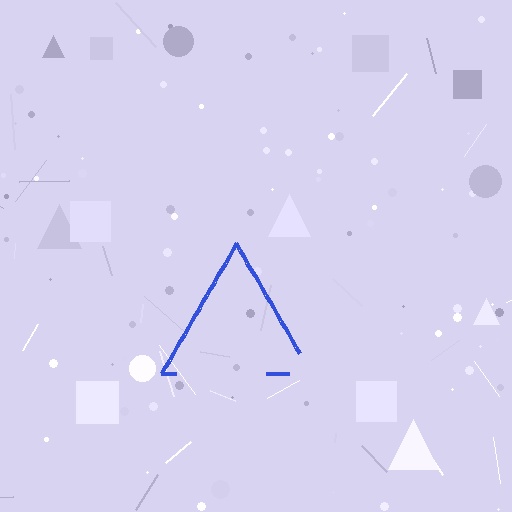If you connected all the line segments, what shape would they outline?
They would outline a triangle.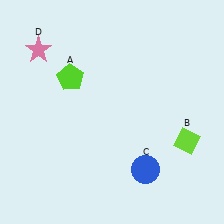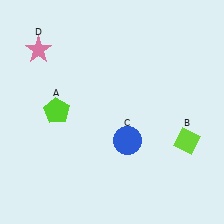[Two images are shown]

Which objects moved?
The objects that moved are: the lime pentagon (A), the blue circle (C).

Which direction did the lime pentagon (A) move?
The lime pentagon (A) moved down.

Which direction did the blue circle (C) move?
The blue circle (C) moved up.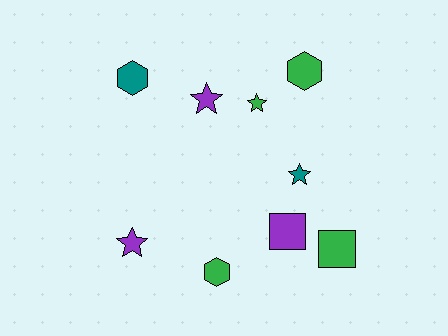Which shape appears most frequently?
Star, with 4 objects.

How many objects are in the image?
There are 9 objects.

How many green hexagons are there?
There are 2 green hexagons.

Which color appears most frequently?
Green, with 4 objects.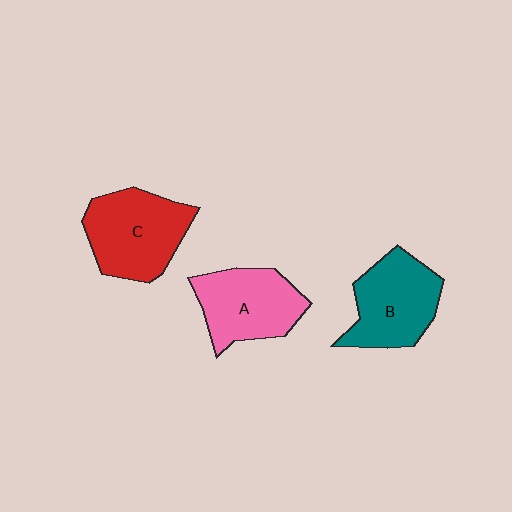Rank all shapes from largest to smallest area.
From largest to smallest: C (red), B (teal), A (pink).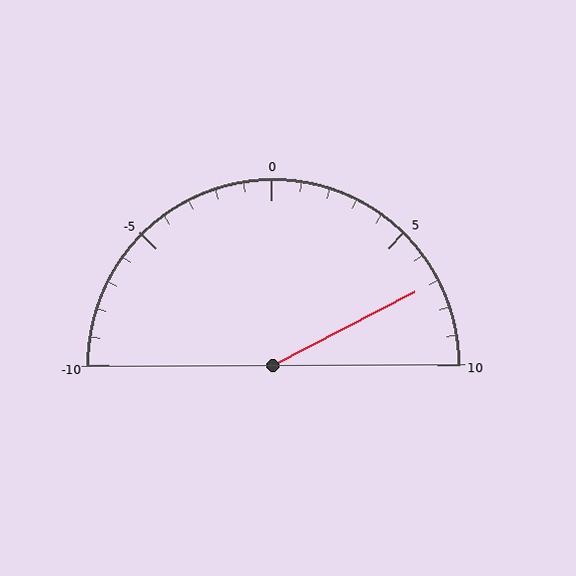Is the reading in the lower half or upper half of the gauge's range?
The reading is in the upper half of the range (-10 to 10).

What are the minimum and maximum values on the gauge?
The gauge ranges from -10 to 10.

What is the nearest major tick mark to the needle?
The nearest major tick mark is 5.